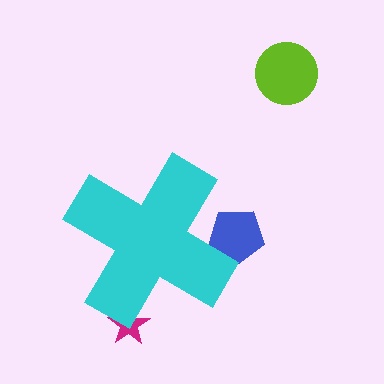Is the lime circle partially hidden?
No, the lime circle is fully visible.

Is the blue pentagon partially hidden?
Yes, the blue pentagon is partially hidden behind the cyan cross.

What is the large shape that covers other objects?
A cyan cross.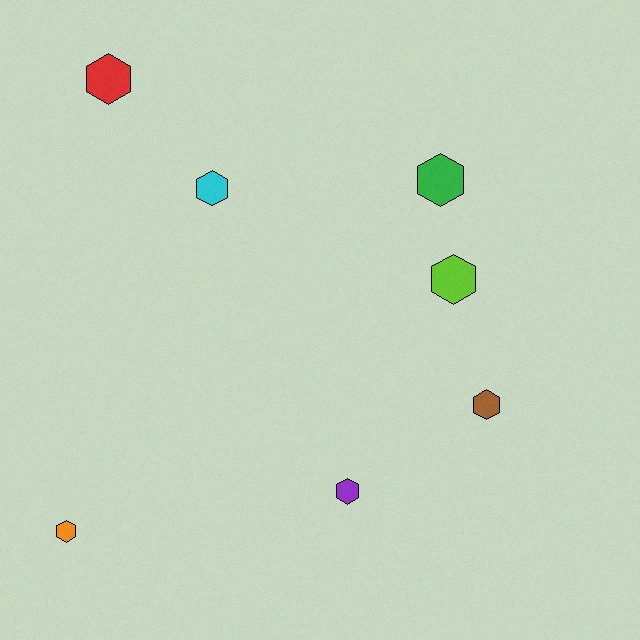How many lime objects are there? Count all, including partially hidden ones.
There is 1 lime object.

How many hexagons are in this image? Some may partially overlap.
There are 7 hexagons.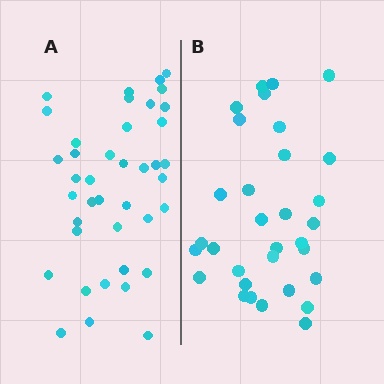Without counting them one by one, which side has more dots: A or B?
Region A (the left region) has more dots.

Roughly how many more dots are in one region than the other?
Region A has roughly 8 or so more dots than region B.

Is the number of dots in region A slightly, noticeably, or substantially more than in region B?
Region A has noticeably more, but not dramatically so. The ratio is roughly 1.2 to 1.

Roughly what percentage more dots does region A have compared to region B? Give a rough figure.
About 25% more.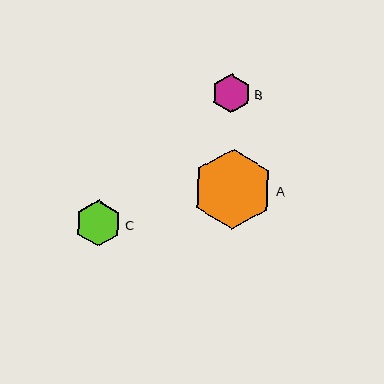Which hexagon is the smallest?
Hexagon B is the smallest with a size of approximately 39 pixels.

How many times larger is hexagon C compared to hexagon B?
Hexagon C is approximately 1.2 times the size of hexagon B.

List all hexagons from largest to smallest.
From largest to smallest: A, C, B.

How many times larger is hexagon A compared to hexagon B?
Hexagon A is approximately 2.0 times the size of hexagon B.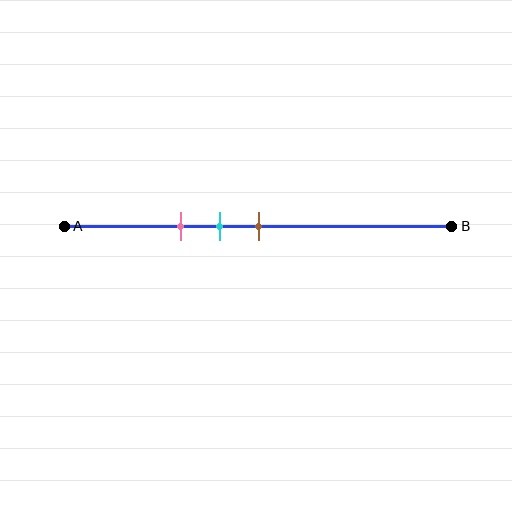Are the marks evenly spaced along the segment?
Yes, the marks are approximately evenly spaced.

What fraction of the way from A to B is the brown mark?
The brown mark is approximately 50% (0.5) of the way from A to B.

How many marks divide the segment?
There are 3 marks dividing the segment.